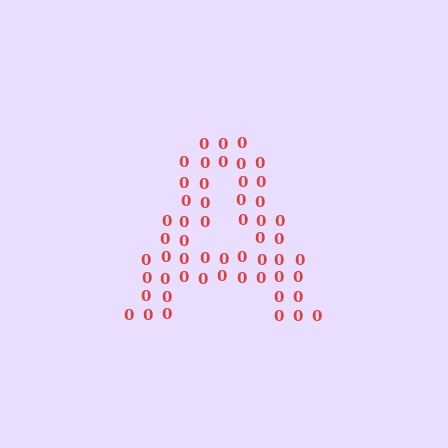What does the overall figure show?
The overall figure shows the letter A.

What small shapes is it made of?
It is made of small digit 0's.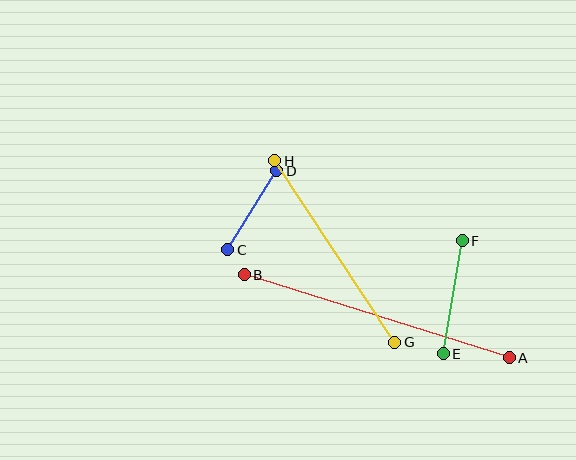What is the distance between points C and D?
The distance is approximately 93 pixels.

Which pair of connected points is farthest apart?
Points A and B are farthest apart.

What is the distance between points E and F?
The distance is approximately 115 pixels.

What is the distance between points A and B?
The distance is approximately 278 pixels.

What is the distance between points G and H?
The distance is approximately 217 pixels.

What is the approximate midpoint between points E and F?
The midpoint is at approximately (453, 297) pixels.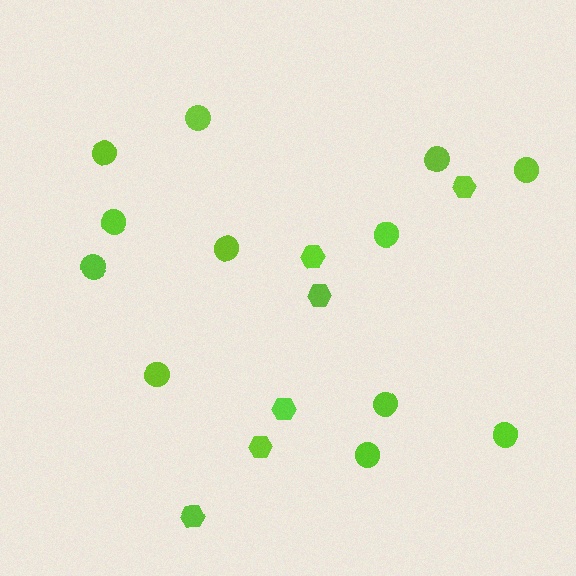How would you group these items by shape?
There are 2 groups: one group of circles (12) and one group of hexagons (6).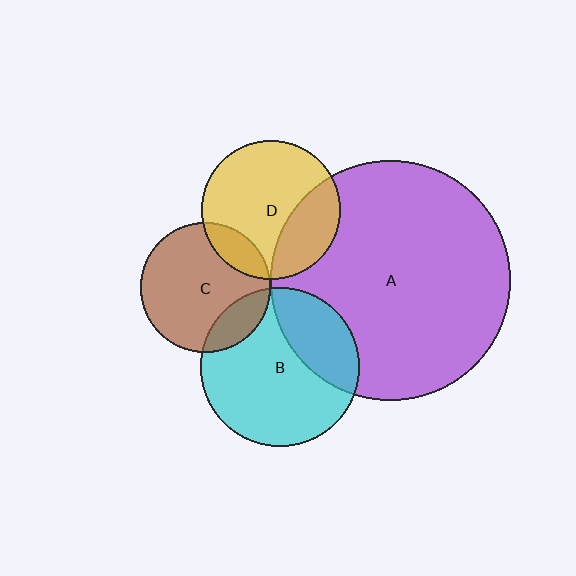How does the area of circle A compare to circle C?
Approximately 3.4 times.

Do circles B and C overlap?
Yes.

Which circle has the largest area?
Circle A (purple).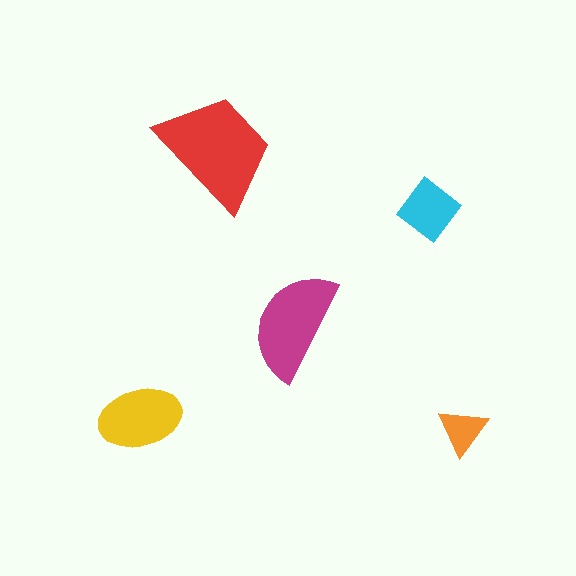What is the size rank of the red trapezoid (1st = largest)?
1st.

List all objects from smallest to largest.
The orange triangle, the cyan diamond, the yellow ellipse, the magenta semicircle, the red trapezoid.